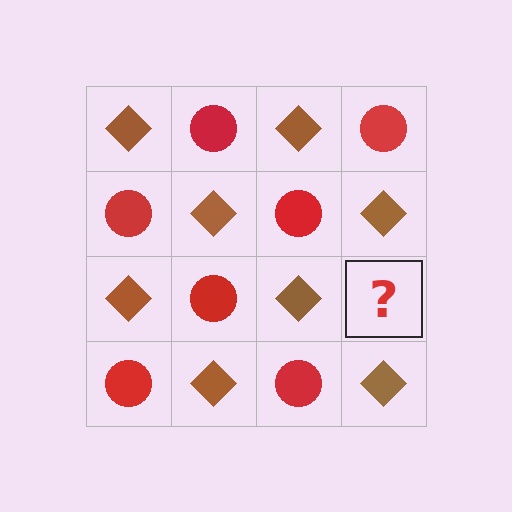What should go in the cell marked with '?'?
The missing cell should contain a red circle.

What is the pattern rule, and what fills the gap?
The rule is that it alternates brown diamond and red circle in a checkerboard pattern. The gap should be filled with a red circle.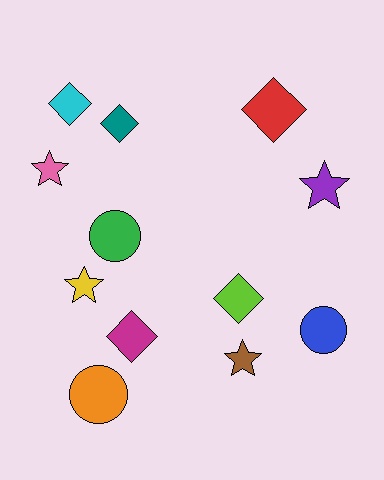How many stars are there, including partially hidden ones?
There are 4 stars.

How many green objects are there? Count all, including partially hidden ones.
There is 1 green object.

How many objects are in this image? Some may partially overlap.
There are 12 objects.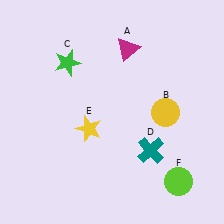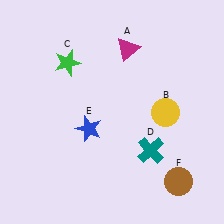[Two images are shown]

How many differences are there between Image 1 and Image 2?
There are 2 differences between the two images.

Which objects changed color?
E changed from yellow to blue. F changed from lime to brown.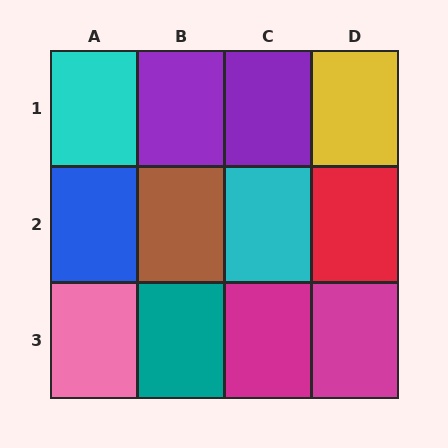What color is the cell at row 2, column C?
Cyan.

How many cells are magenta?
2 cells are magenta.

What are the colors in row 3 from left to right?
Pink, teal, magenta, magenta.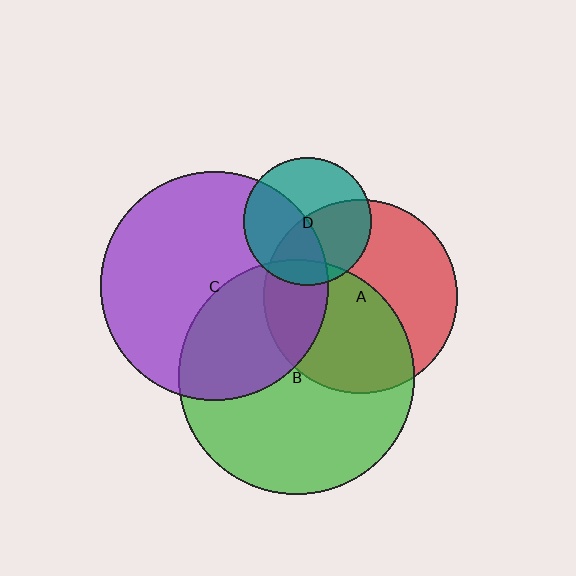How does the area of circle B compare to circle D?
Approximately 3.4 times.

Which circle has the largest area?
Circle B (green).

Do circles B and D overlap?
Yes.